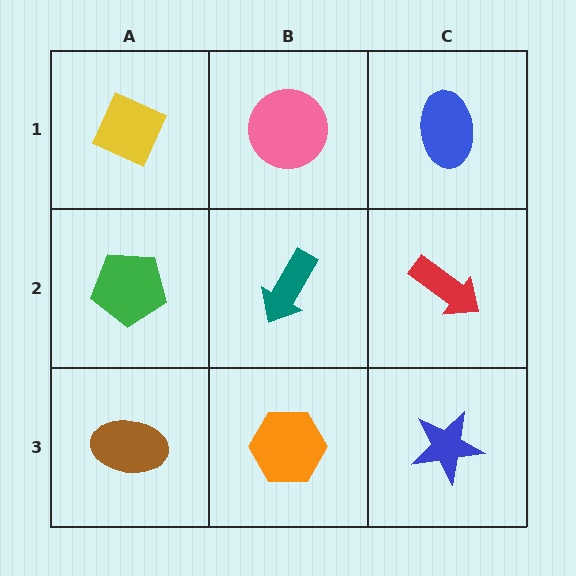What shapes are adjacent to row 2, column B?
A pink circle (row 1, column B), an orange hexagon (row 3, column B), a green pentagon (row 2, column A), a red arrow (row 2, column C).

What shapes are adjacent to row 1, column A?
A green pentagon (row 2, column A), a pink circle (row 1, column B).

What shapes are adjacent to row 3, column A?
A green pentagon (row 2, column A), an orange hexagon (row 3, column B).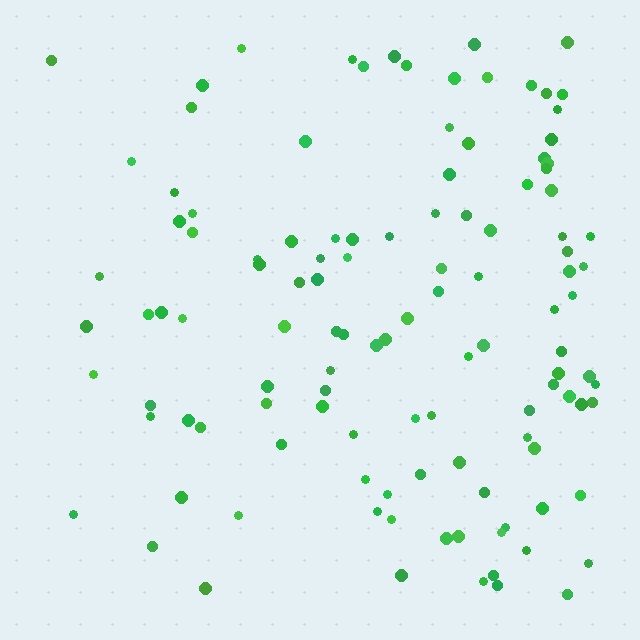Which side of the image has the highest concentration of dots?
The right.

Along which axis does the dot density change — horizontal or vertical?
Horizontal.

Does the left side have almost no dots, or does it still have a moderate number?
Still a moderate number, just noticeably fewer than the right.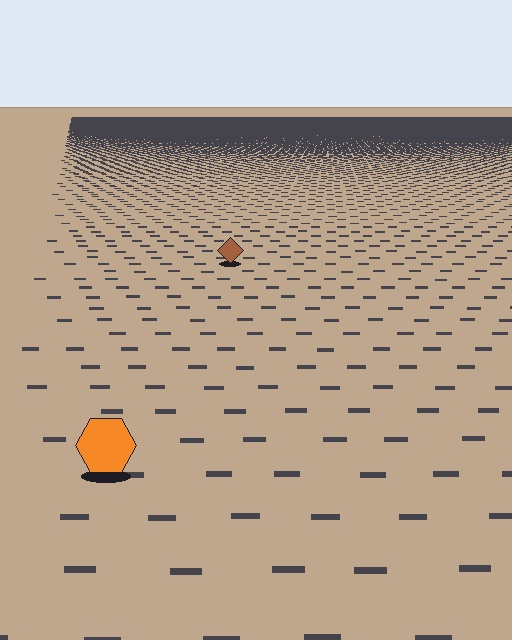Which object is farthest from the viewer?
The brown diamond is farthest from the viewer. It appears smaller and the ground texture around it is denser.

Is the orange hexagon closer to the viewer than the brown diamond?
Yes. The orange hexagon is closer — you can tell from the texture gradient: the ground texture is coarser near it.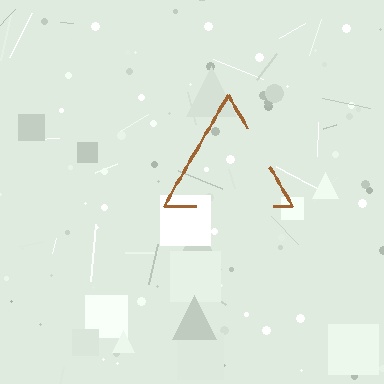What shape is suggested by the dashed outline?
The dashed outline suggests a triangle.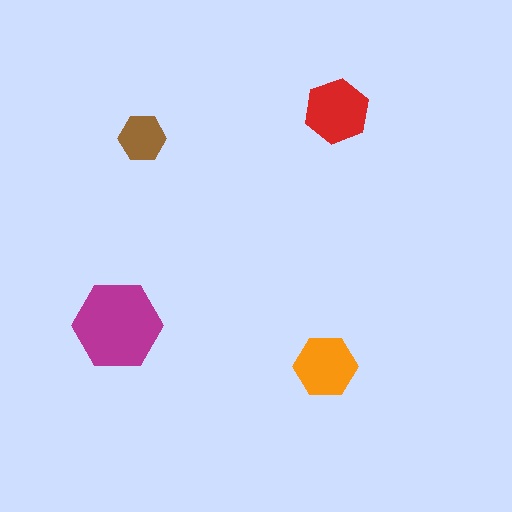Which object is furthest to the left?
The magenta hexagon is leftmost.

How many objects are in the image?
There are 4 objects in the image.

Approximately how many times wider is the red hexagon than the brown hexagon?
About 1.5 times wider.